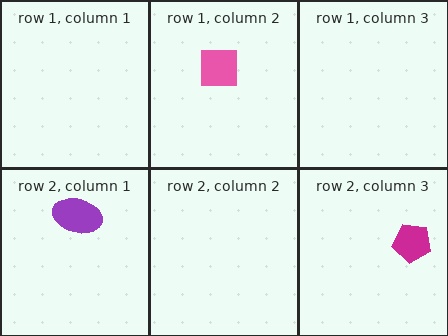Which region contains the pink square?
The row 1, column 2 region.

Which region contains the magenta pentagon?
The row 2, column 3 region.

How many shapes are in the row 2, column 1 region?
1.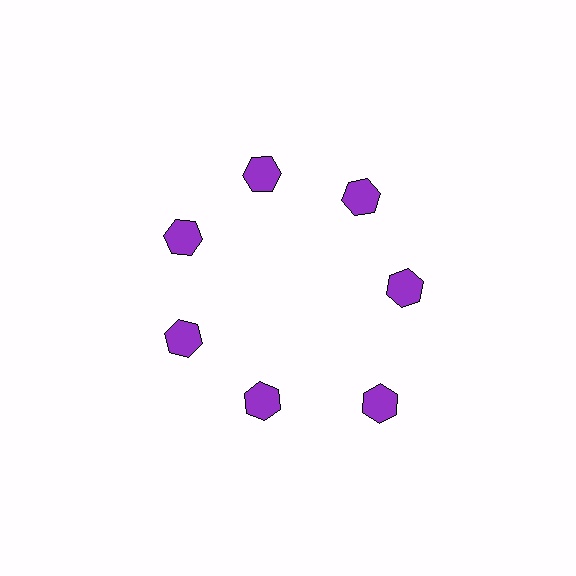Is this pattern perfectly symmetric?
No. The 7 purple hexagons are arranged in a ring, but one element near the 5 o'clock position is pushed outward from the center, breaking the 7-fold rotational symmetry.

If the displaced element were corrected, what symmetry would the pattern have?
It would have 7-fold rotational symmetry — the pattern would map onto itself every 51 degrees.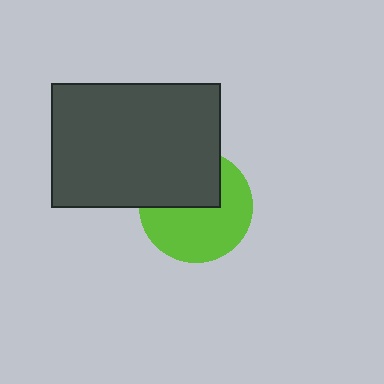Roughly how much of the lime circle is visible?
About half of it is visible (roughly 60%).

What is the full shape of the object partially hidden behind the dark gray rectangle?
The partially hidden object is a lime circle.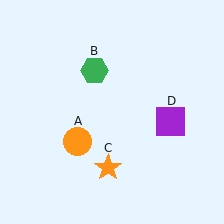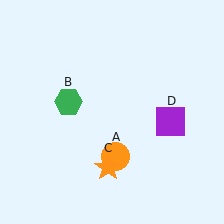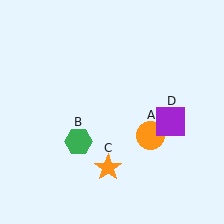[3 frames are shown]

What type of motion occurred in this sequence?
The orange circle (object A), green hexagon (object B) rotated counterclockwise around the center of the scene.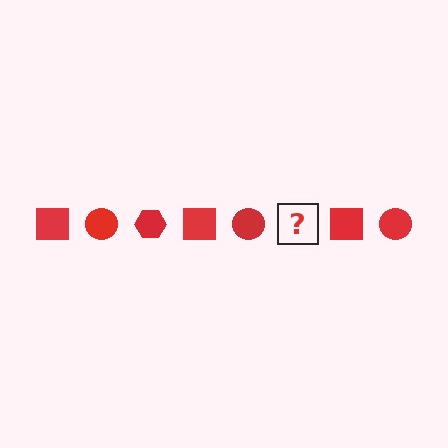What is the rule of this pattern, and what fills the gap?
The rule is that the pattern cycles through square, circle, hexagon shapes in red. The gap should be filled with a red hexagon.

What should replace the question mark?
The question mark should be replaced with a red hexagon.